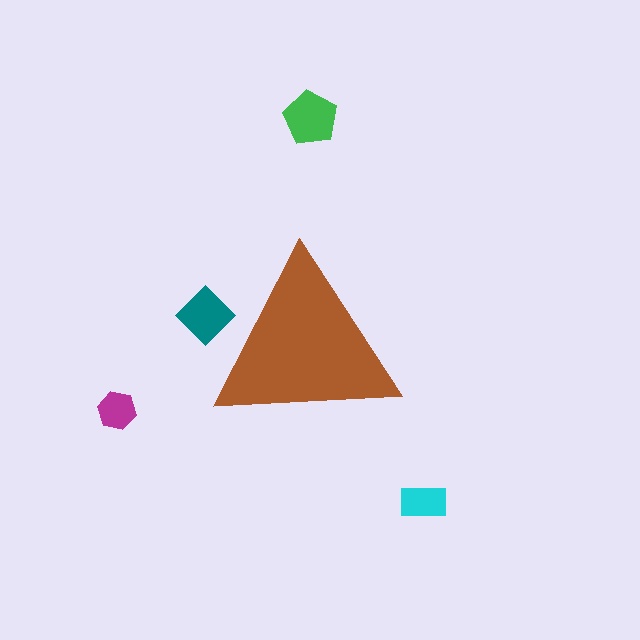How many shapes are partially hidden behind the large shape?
1 shape is partially hidden.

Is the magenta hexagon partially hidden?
No, the magenta hexagon is fully visible.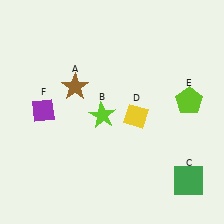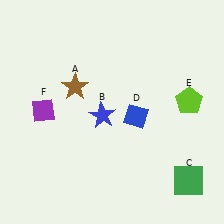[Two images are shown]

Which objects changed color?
B changed from lime to blue. D changed from yellow to blue.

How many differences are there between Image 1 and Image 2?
There are 2 differences between the two images.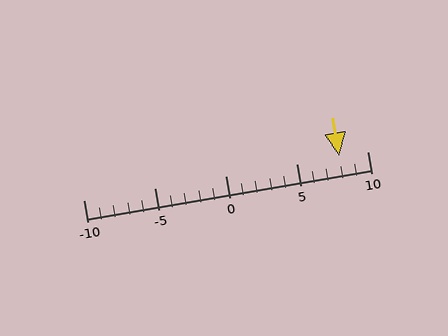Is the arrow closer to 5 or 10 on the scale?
The arrow is closer to 10.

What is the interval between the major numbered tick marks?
The major tick marks are spaced 5 units apart.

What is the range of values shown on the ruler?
The ruler shows values from -10 to 10.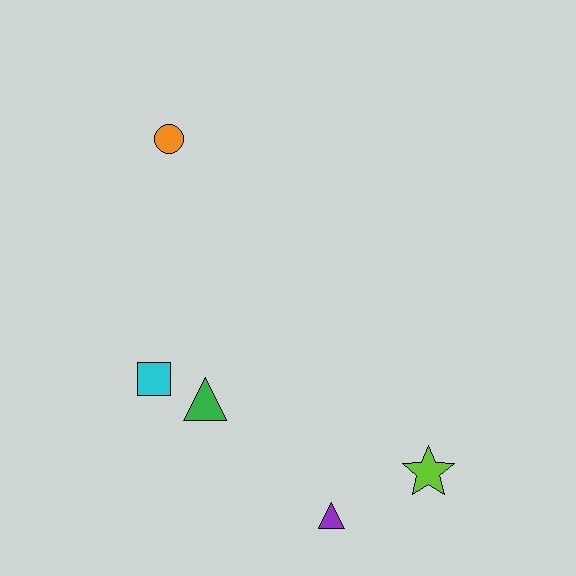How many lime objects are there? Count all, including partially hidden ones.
There is 1 lime object.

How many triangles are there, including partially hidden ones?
There are 2 triangles.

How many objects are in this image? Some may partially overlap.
There are 5 objects.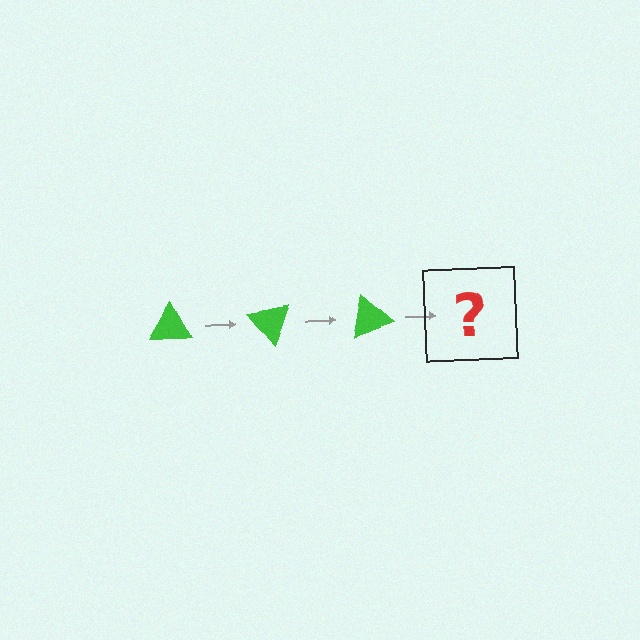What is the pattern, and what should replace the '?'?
The pattern is that the triangle rotates 50 degrees each step. The '?' should be a green triangle rotated 150 degrees.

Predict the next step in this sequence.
The next step is a green triangle rotated 150 degrees.